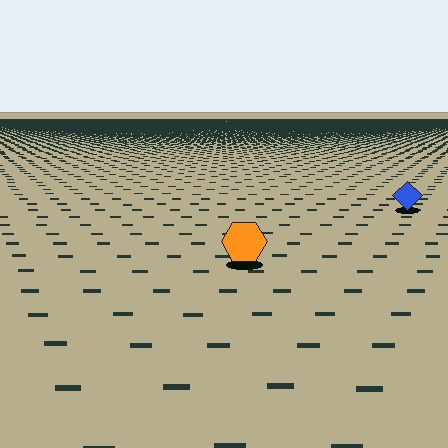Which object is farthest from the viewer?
The blue diamond is farthest from the viewer. It appears smaller and the ground texture around it is denser.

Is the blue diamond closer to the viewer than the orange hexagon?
No. The orange hexagon is closer — you can tell from the texture gradient: the ground texture is coarser near it.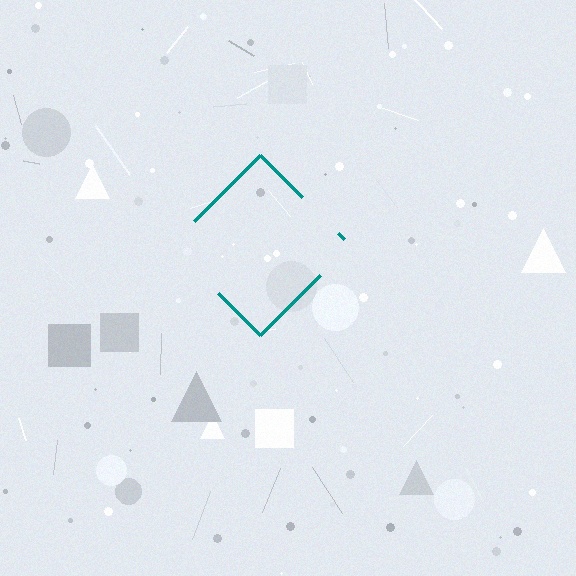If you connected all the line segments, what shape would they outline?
They would outline a diamond.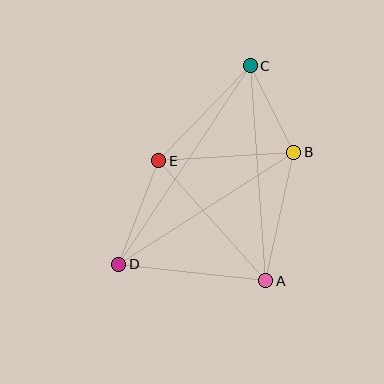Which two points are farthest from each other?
Points C and D are farthest from each other.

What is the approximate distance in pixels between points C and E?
The distance between C and E is approximately 132 pixels.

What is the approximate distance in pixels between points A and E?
The distance between A and E is approximately 161 pixels.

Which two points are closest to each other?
Points B and C are closest to each other.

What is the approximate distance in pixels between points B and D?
The distance between B and D is approximately 208 pixels.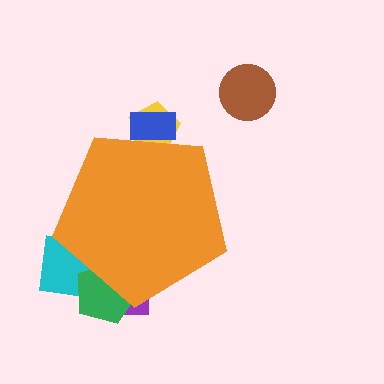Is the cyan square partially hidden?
Yes, the cyan square is partially hidden behind the orange pentagon.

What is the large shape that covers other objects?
An orange pentagon.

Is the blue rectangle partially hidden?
Yes, the blue rectangle is partially hidden behind the orange pentagon.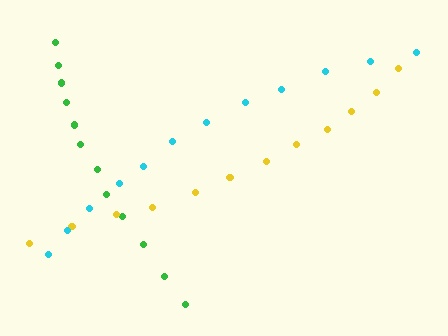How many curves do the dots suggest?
There are 3 distinct paths.